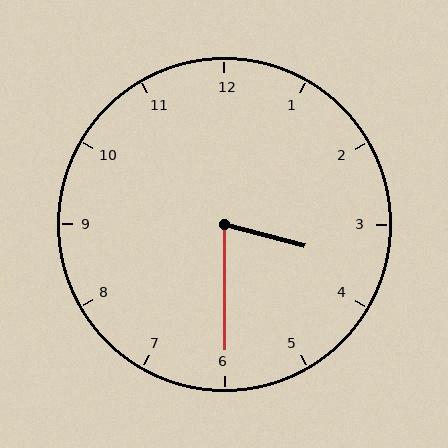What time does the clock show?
3:30.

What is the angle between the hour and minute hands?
Approximately 75 degrees.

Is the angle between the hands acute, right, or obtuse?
It is acute.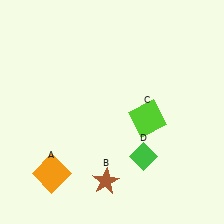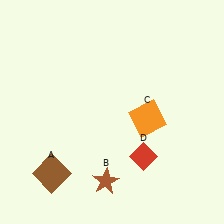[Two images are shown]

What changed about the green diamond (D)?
In Image 1, D is green. In Image 2, it changed to red.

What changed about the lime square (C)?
In Image 1, C is lime. In Image 2, it changed to orange.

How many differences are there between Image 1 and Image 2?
There are 3 differences between the two images.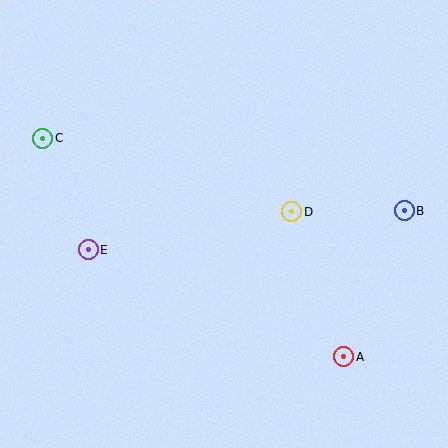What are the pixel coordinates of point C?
Point C is at (43, 138).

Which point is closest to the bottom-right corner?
Point A is closest to the bottom-right corner.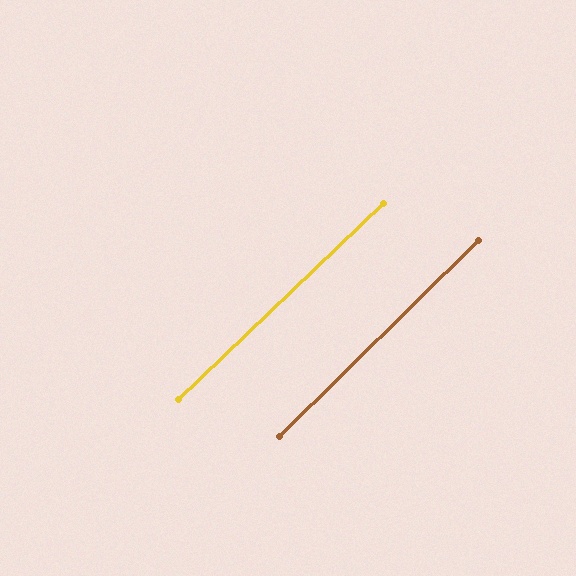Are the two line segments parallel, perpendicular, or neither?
Parallel — their directions differ by only 0.9°.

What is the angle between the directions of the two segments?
Approximately 1 degree.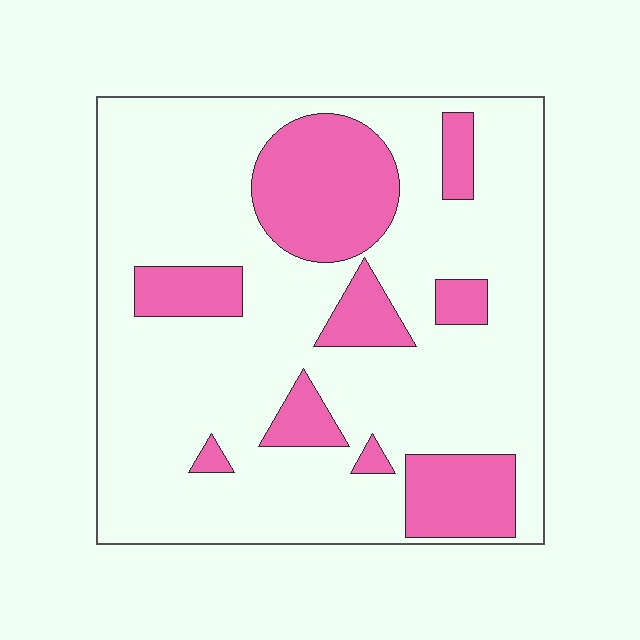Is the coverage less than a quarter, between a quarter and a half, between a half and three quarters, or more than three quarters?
Less than a quarter.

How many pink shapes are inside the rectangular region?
9.